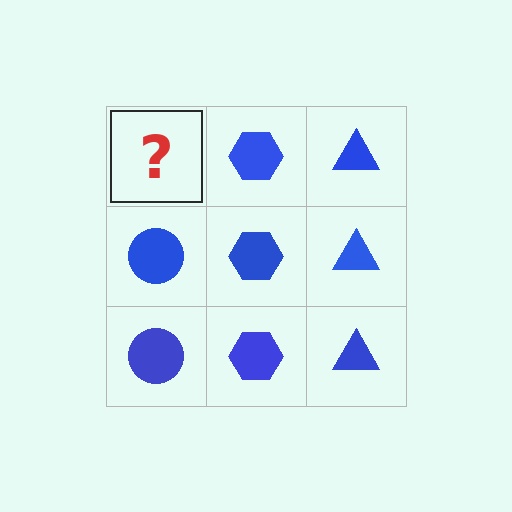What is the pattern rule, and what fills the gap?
The rule is that each column has a consistent shape. The gap should be filled with a blue circle.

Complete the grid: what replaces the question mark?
The question mark should be replaced with a blue circle.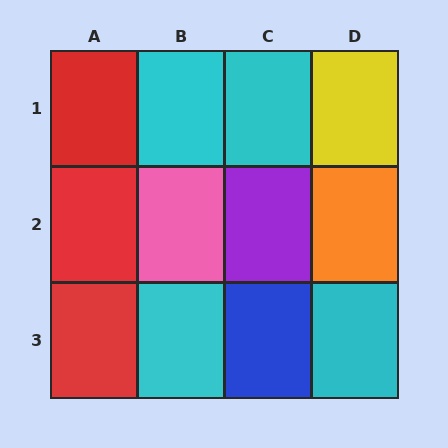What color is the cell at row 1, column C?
Cyan.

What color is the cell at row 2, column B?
Pink.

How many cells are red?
3 cells are red.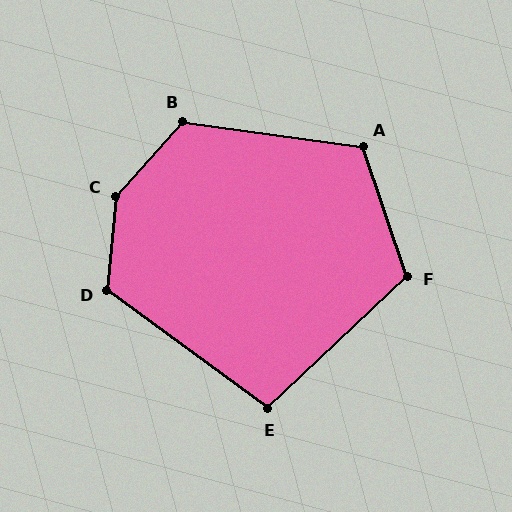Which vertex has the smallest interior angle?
E, at approximately 100 degrees.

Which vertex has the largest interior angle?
C, at approximately 143 degrees.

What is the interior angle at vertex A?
Approximately 117 degrees (obtuse).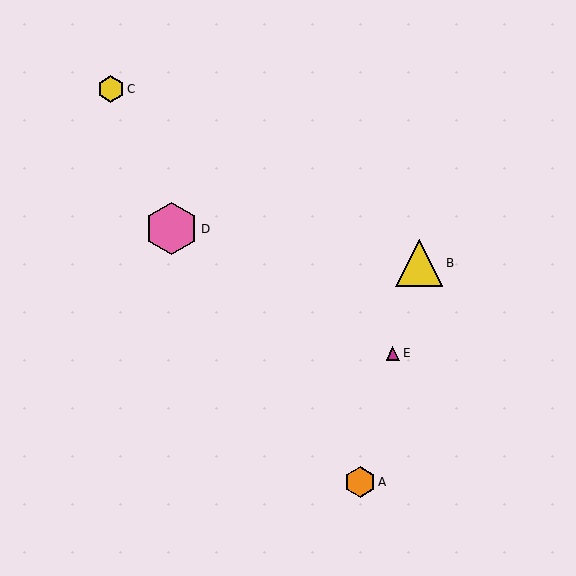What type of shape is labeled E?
Shape E is a magenta triangle.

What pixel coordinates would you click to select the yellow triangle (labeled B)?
Click at (419, 263) to select the yellow triangle B.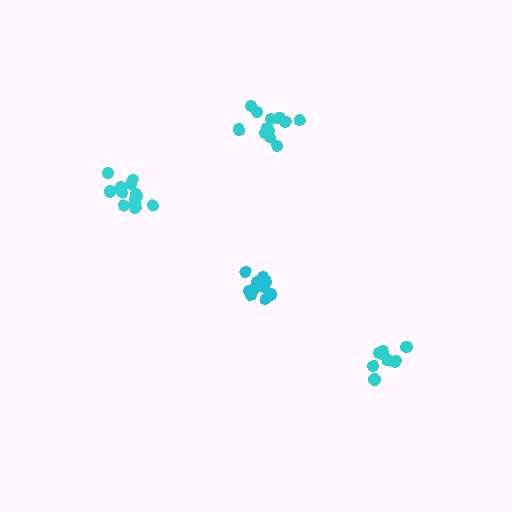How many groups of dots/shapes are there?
There are 4 groups.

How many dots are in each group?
Group 1: 8 dots, Group 2: 13 dots, Group 3: 12 dots, Group 4: 10 dots (43 total).